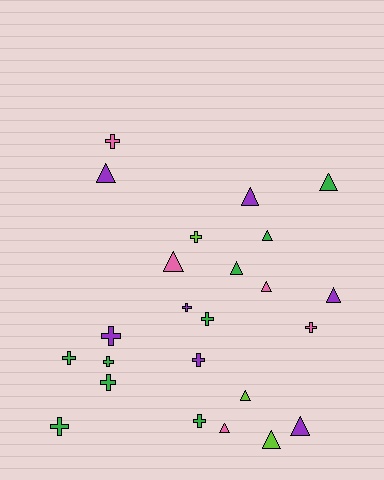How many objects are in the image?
There are 24 objects.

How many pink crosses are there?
There are 2 pink crosses.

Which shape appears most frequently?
Cross, with 12 objects.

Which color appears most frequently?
Green, with 9 objects.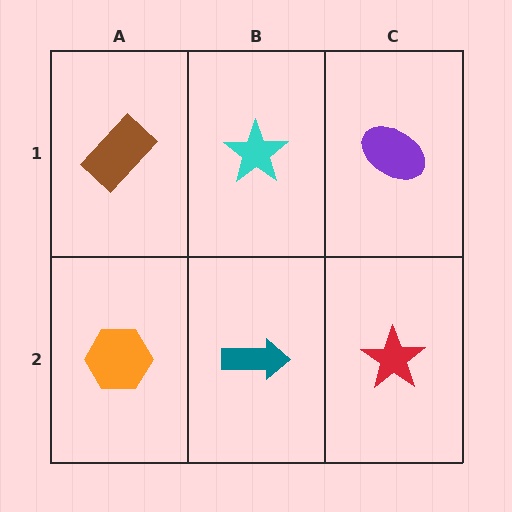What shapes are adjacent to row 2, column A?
A brown rectangle (row 1, column A), a teal arrow (row 2, column B).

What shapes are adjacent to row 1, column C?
A red star (row 2, column C), a cyan star (row 1, column B).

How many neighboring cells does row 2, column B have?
3.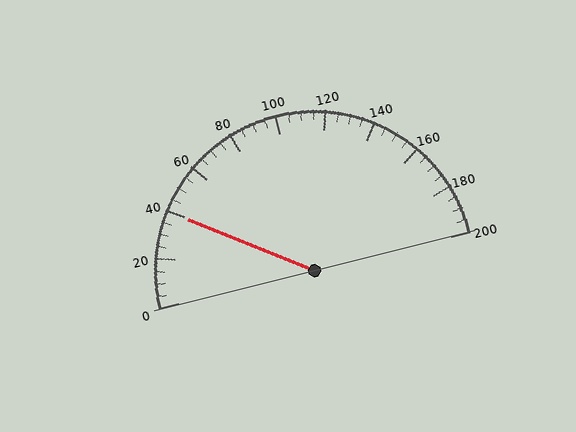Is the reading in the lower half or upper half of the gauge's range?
The reading is in the lower half of the range (0 to 200).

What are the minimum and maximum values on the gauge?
The gauge ranges from 0 to 200.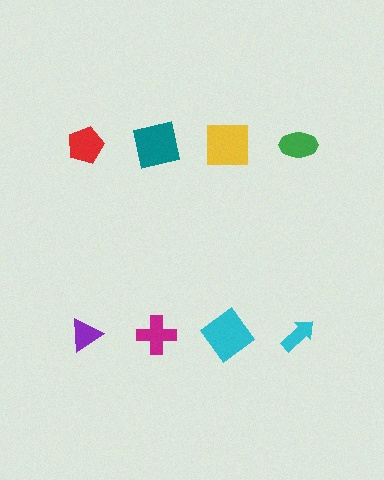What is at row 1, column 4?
A green ellipse.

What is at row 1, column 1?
A red pentagon.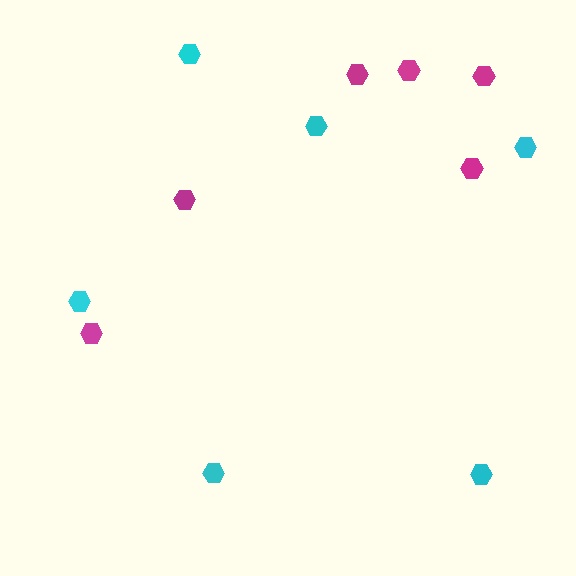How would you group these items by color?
There are 2 groups: one group of cyan hexagons (6) and one group of magenta hexagons (6).